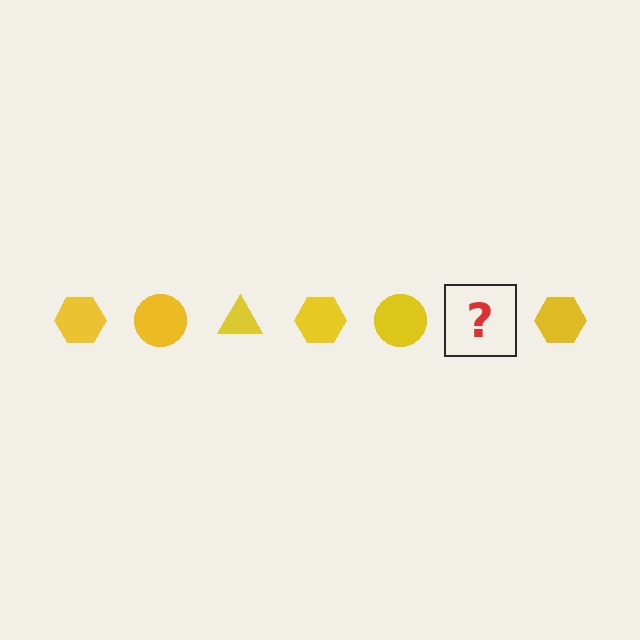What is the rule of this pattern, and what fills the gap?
The rule is that the pattern cycles through hexagon, circle, triangle shapes in yellow. The gap should be filled with a yellow triangle.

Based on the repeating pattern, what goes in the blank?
The blank should be a yellow triangle.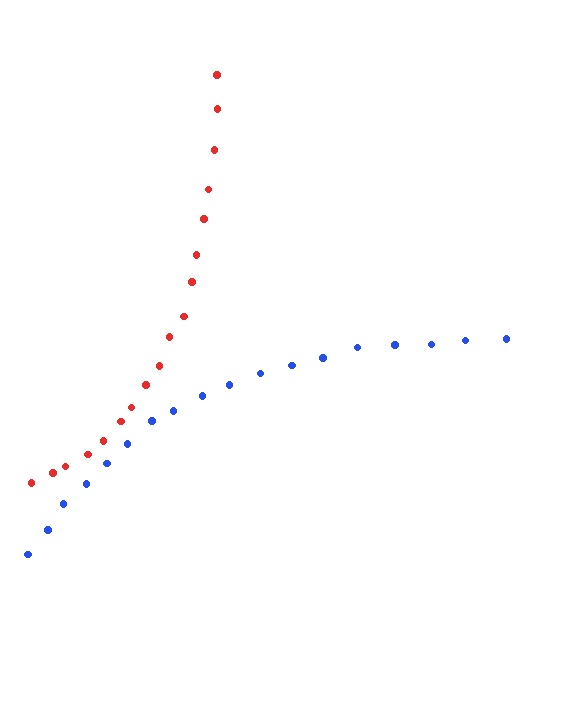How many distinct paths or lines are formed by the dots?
There are 2 distinct paths.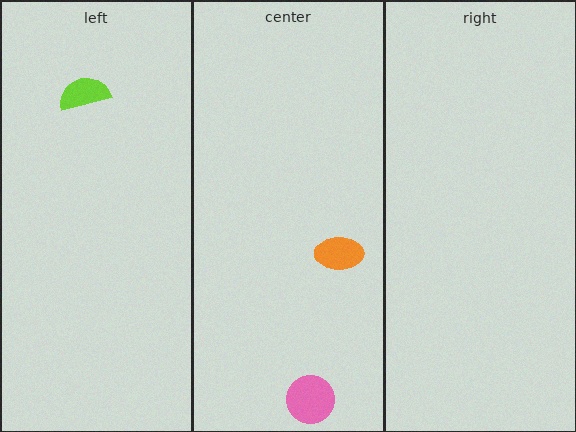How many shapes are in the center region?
2.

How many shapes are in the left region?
1.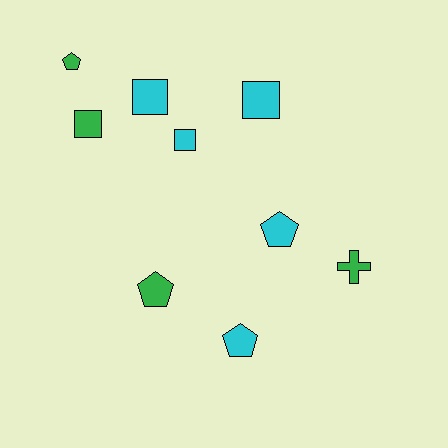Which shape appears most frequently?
Square, with 4 objects.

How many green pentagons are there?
There are 2 green pentagons.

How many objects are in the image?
There are 9 objects.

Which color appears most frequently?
Cyan, with 5 objects.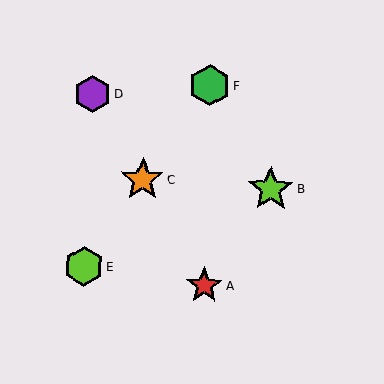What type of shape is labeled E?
Shape E is a lime hexagon.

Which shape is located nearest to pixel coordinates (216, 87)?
The green hexagon (labeled F) at (209, 85) is nearest to that location.